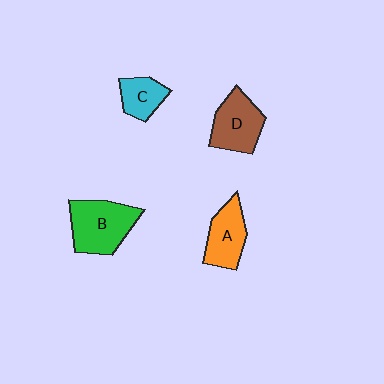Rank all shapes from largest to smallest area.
From largest to smallest: B (green), D (brown), A (orange), C (cyan).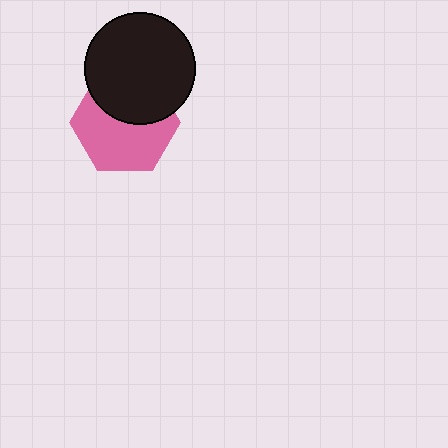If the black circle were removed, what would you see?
You would see the complete pink hexagon.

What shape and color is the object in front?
The object in front is a black circle.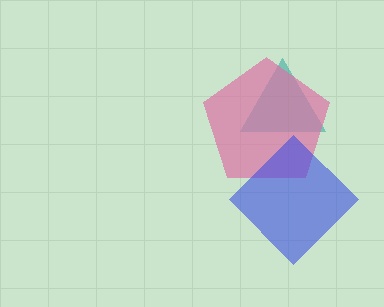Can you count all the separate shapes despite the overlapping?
Yes, there are 3 separate shapes.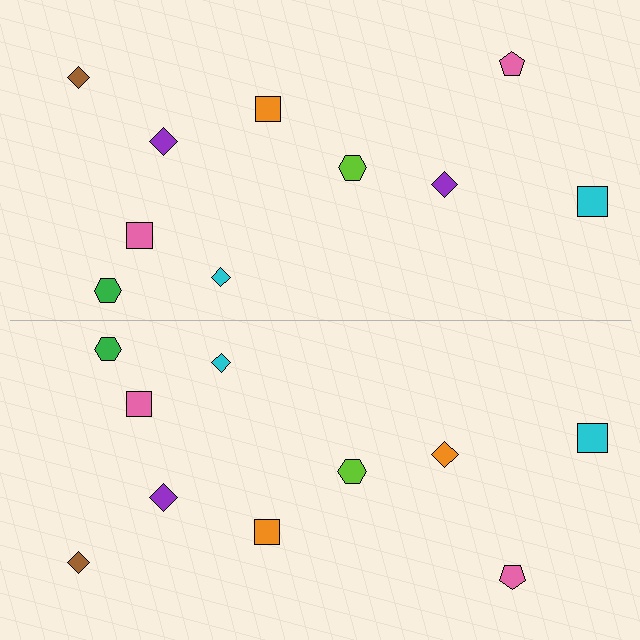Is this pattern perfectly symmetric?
No, the pattern is not perfectly symmetric. The orange diamond on the bottom side breaks the symmetry — its mirror counterpart is purple.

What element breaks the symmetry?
The orange diamond on the bottom side breaks the symmetry — its mirror counterpart is purple.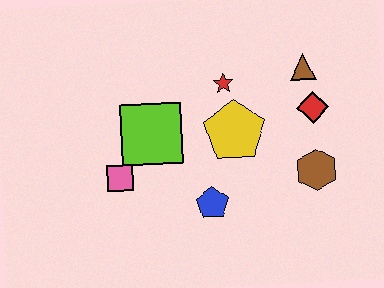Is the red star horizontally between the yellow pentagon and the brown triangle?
No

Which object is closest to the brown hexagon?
The red diamond is closest to the brown hexagon.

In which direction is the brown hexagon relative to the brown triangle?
The brown hexagon is below the brown triangle.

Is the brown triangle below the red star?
No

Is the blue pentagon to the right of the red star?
No